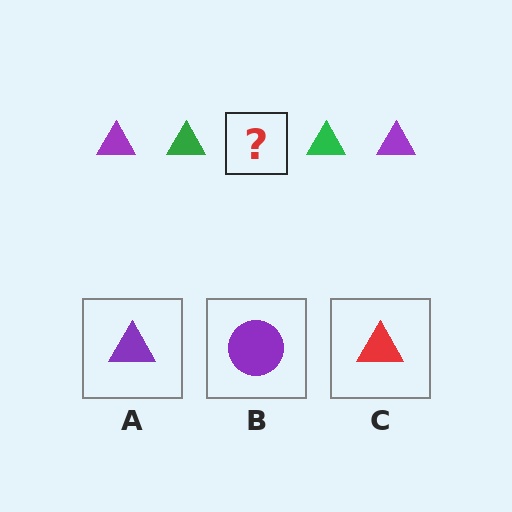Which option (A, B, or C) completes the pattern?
A.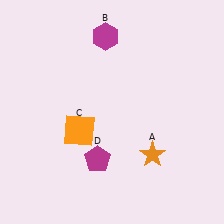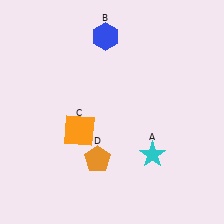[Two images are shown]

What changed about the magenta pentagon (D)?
In Image 1, D is magenta. In Image 2, it changed to orange.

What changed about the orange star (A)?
In Image 1, A is orange. In Image 2, it changed to cyan.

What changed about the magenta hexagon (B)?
In Image 1, B is magenta. In Image 2, it changed to blue.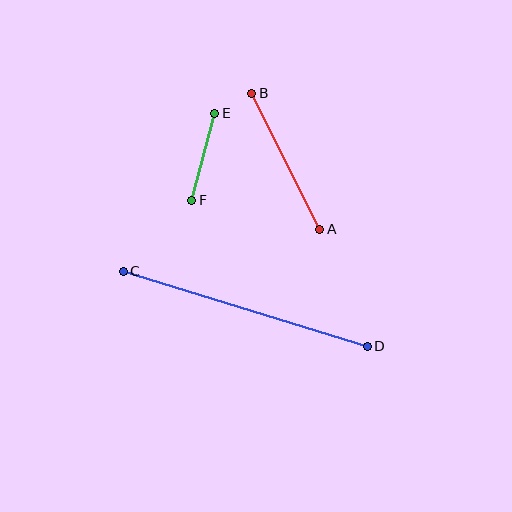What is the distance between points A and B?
The distance is approximately 152 pixels.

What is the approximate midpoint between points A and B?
The midpoint is at approximately (286, 161) pixels.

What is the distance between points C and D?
The distance is approximately 255 pixels.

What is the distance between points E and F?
The distance is approximately 90 pixels.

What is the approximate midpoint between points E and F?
The midpoint is at approximately (203, 157) pixels.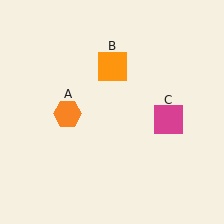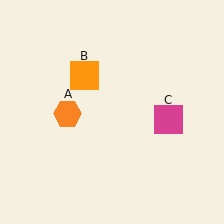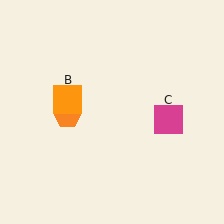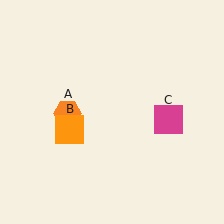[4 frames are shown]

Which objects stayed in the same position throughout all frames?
Orange hexagon (object A) and magenta square (object C) remained stationary.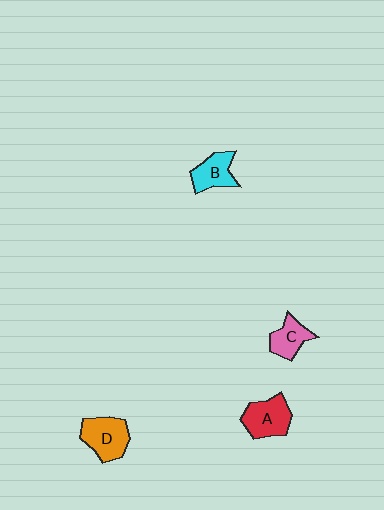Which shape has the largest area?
Shape D (orange).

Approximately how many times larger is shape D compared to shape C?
Approximately 1.5 times.